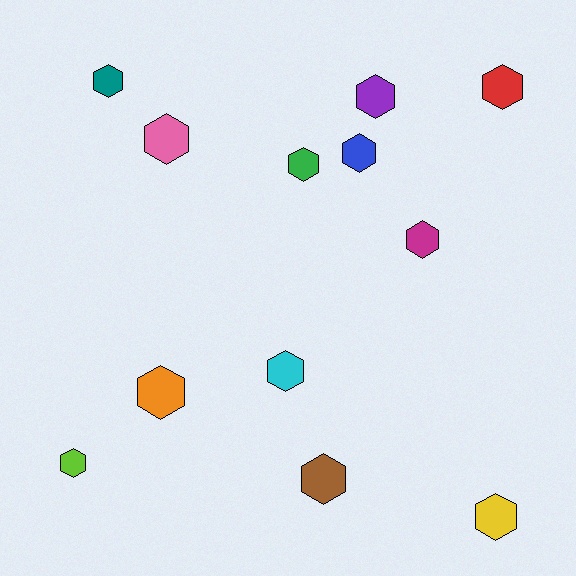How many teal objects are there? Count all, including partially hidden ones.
There is 1 teal object.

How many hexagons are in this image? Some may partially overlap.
There are 12 hexagons.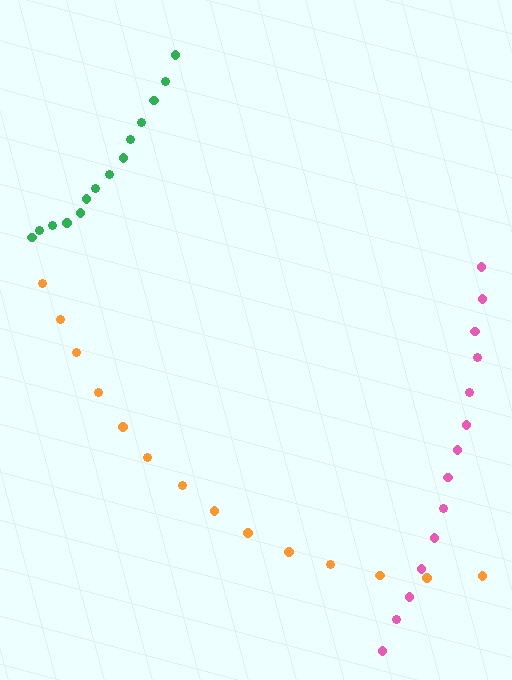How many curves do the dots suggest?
There are 3 distinct paths.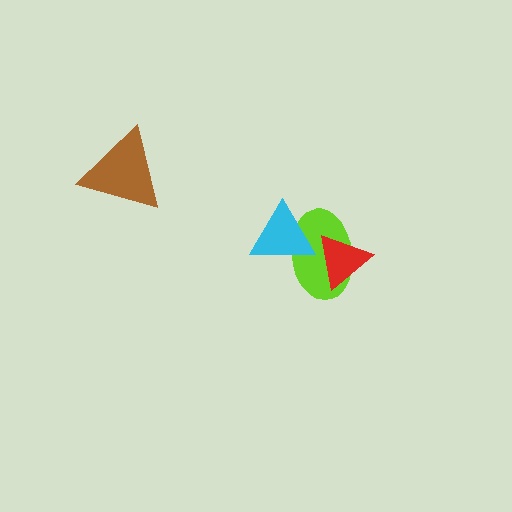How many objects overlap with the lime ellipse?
2 objects overlap with the lime ellipse.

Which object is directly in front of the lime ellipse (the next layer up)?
The red triangle is directly in front of the lime ellipse.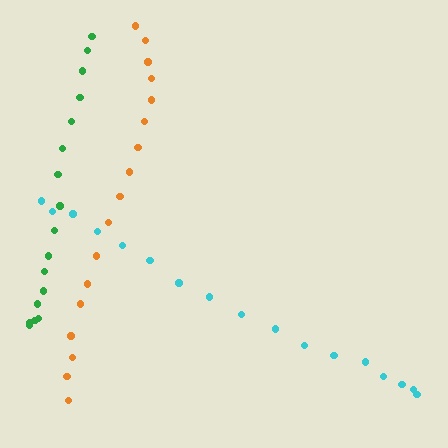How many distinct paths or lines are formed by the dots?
There are 3 distinct paths.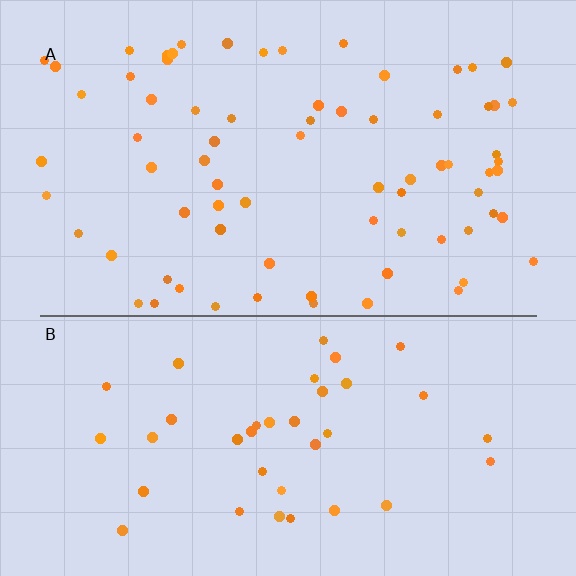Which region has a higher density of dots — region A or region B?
A (the top).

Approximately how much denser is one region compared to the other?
Approximately 1.9× — region A over region B.